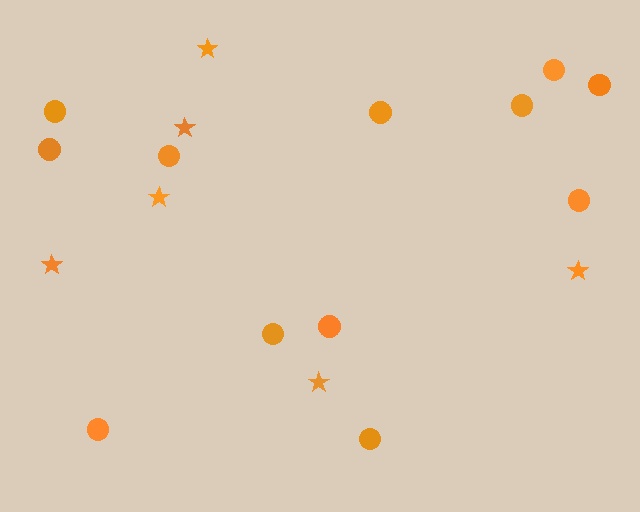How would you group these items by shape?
There are 2 groups: one group of stars (6) and one group of circles (12).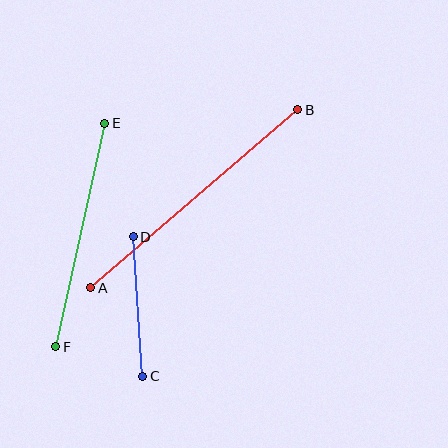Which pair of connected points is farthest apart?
Points A and B are farthest apart.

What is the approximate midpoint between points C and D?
The midpoint is at approximately (138, 307) pixels.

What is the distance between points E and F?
The distance is approximately 229 pixels.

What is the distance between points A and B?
The distance is approximately 273 pixels.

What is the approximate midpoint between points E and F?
The midpoint is at approximately (80, 235) pixels.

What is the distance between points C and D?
The distance is approximately 140 pixels.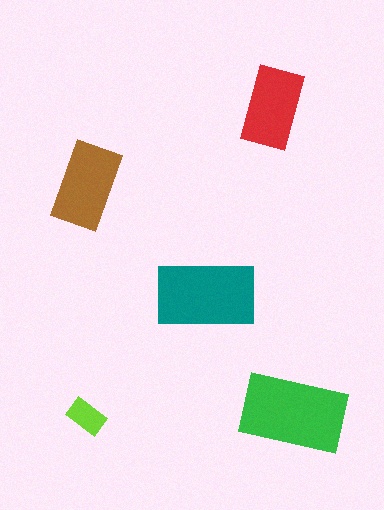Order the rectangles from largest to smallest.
the green one, the teal one, the brown one, the red one, the lime one.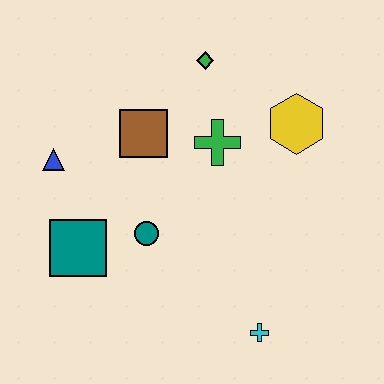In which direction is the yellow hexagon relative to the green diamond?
The yellow hexagon is to the right of the green diamond.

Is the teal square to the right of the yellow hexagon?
No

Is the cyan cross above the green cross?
No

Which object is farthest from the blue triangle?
The cyan cross is farthest from the blue triangle.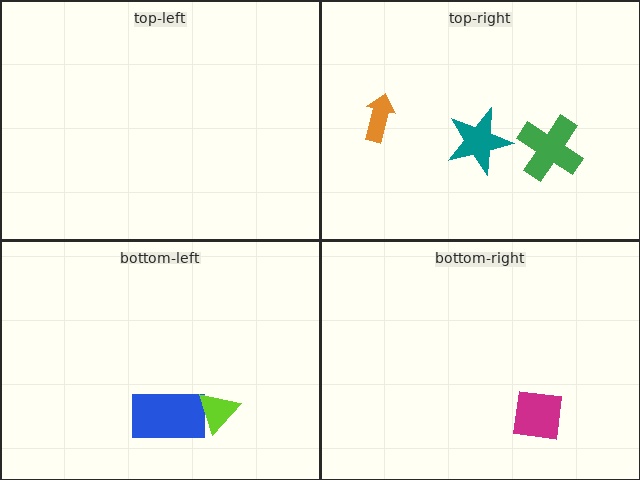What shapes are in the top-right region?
The green cross, the orange arrow, the teal star.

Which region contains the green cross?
The top-right region.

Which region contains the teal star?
The top-right region.